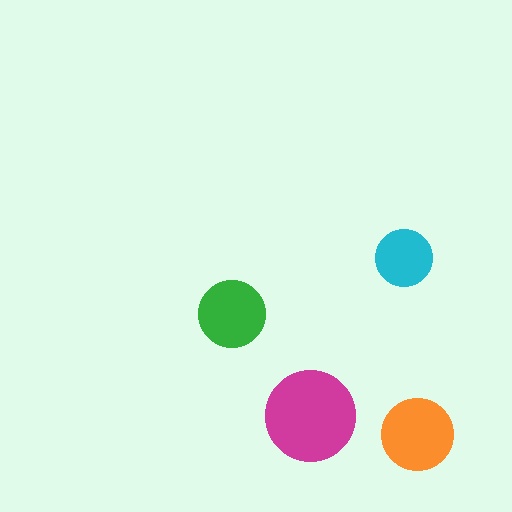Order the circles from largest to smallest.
the magenta one, the orange one, the green one, the cyan one.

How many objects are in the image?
There are 4 objects in the image.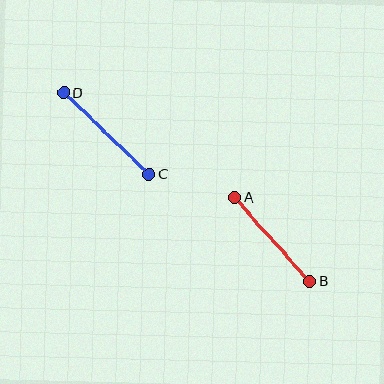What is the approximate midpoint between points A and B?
The midpoint is at approximately (272, 239) pixels.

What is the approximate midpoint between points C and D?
The midpoint is at approximately (106, 133) pixels.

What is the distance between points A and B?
The distance is approximately 113 pixels.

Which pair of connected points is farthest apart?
Points C and D are farthest apart.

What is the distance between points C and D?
The distance is approximately 119 pixels.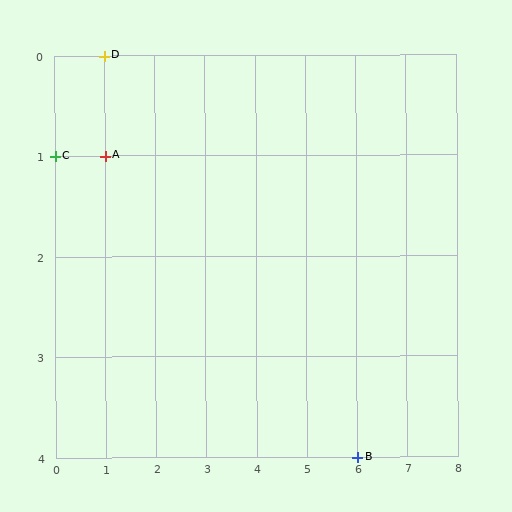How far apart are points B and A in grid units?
Points B and A are 5 columns and 3 rows apart (about 5.8 grid units diagonally).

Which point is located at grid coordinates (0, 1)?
Point C is at (0, 1).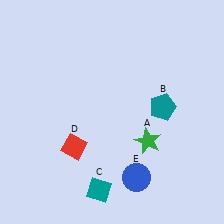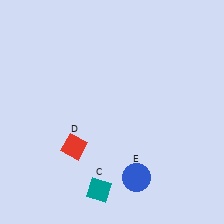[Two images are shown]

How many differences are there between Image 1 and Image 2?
There are 2 differences between the two images.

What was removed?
The teal pentagon (B), the green star (A) were removed in Image 2.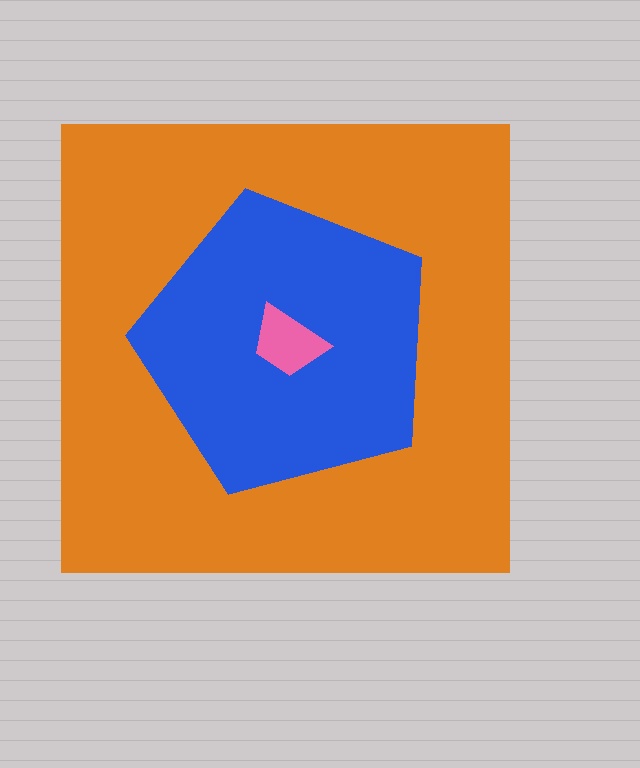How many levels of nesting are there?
3.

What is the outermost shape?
The orange square.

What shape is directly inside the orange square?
The blue pentagon.